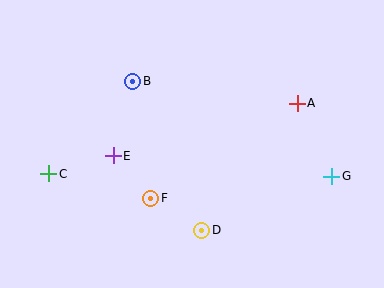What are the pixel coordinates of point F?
Point F is at (151, 198).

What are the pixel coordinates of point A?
Point A is at (297, 103).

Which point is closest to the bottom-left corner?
Point C is closest to the bottom-left corner.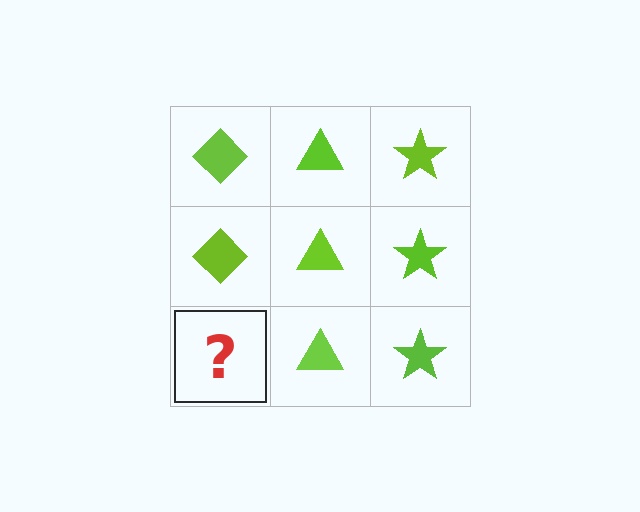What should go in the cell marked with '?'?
The missing cell should contain a lime diamond.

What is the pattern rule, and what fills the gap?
The rule is that each column has a consistent shape. The gap should be filled with a lime diamond.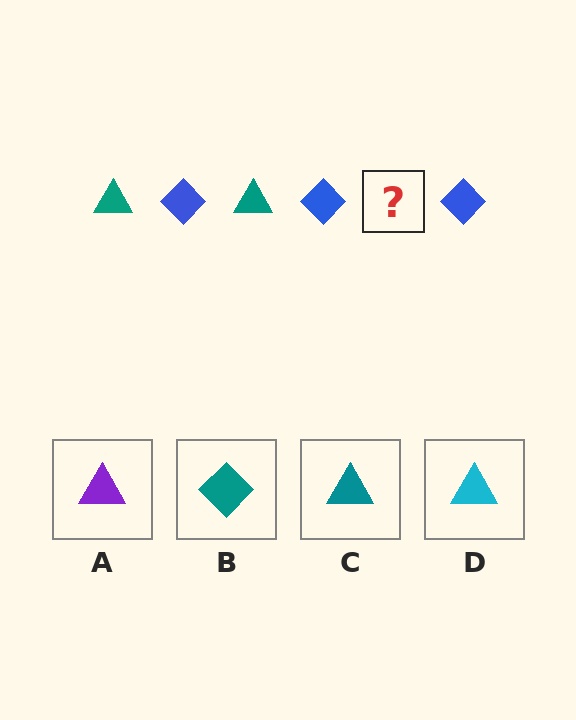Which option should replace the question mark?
Option C.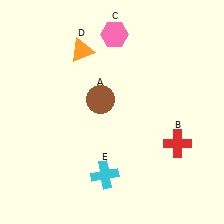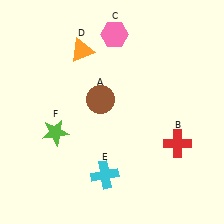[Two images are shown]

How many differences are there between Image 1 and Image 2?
There is 1 difference between the two images.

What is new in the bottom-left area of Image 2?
A lime star (F) was added in the bottom-left area of Image 2.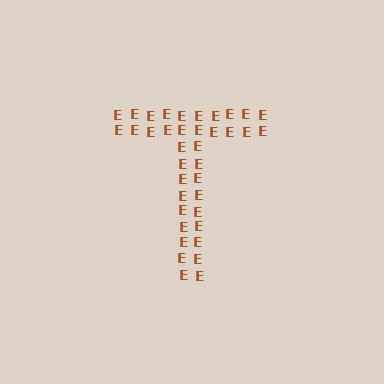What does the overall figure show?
The overall figure shows the letter T.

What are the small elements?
The small elements are letter E's.